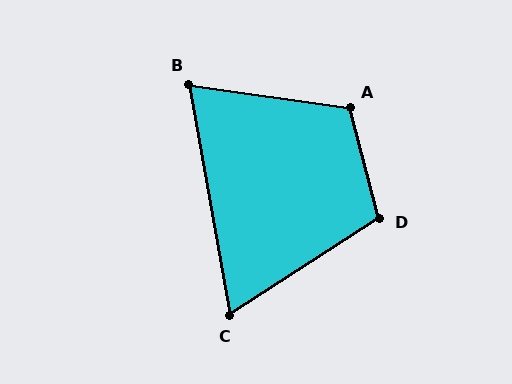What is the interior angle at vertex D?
Approximately 108 degrees (obtuse).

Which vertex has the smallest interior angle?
C, at approximately 67 degrees.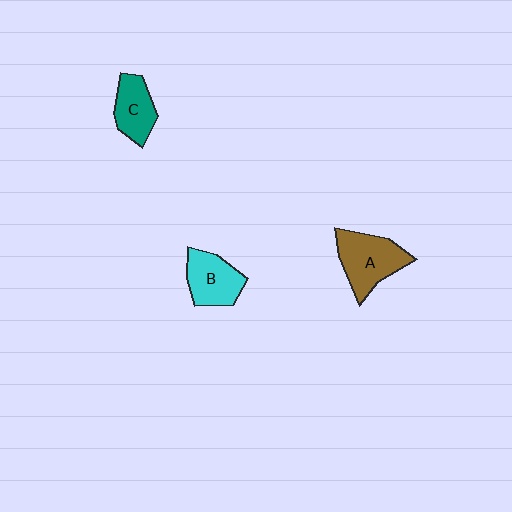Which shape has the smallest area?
Shape C (teal).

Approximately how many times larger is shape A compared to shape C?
Approximately 1.4 times.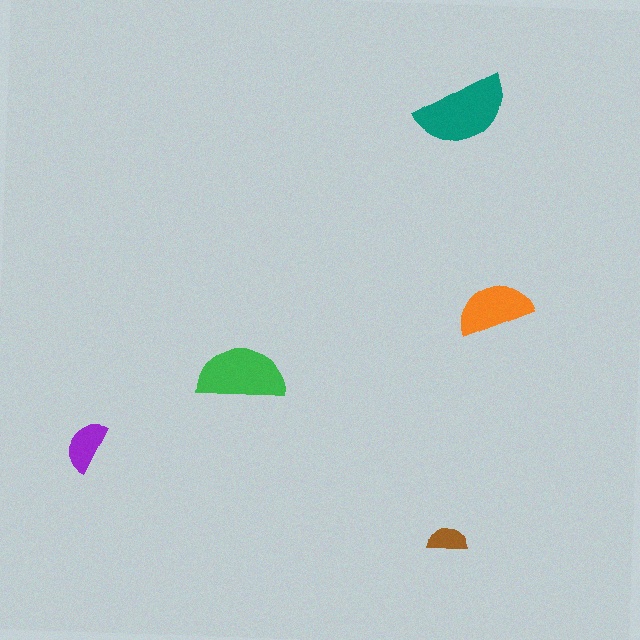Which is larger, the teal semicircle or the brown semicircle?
The teal one.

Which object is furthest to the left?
The purple semicircle is leftmost.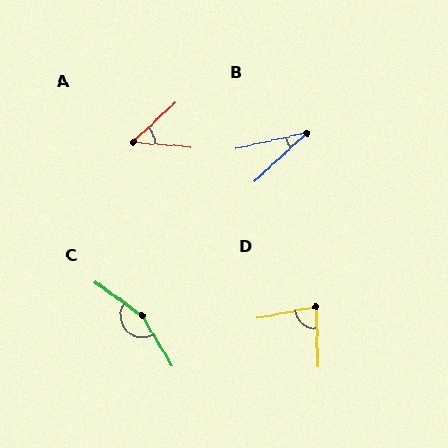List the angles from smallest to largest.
B (31°), A (48°), D (81°), C (156°).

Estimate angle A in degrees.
Approximately 48 degrees.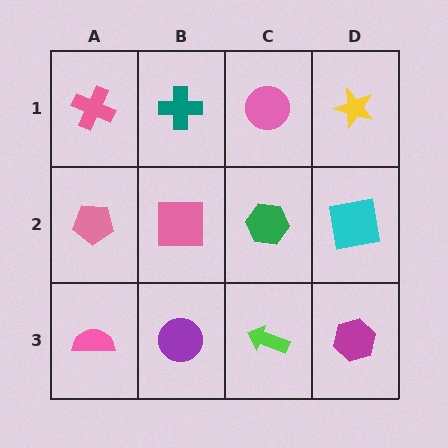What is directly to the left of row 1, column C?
A teal cross.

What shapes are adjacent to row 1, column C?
A green hexagon (row 2, column C), a teal cross (row 1, column B), a yellow star (row 1, column D).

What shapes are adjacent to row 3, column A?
A pink pentagon (row 2, column A), a purple circle (row 3, column B).